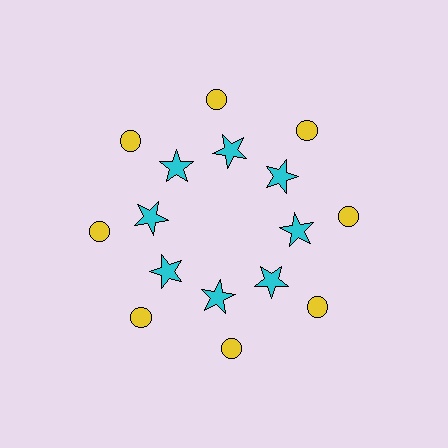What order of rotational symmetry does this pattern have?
This pattern has 8-fold rotational symmetry.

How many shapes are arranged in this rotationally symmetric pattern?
There are 16 shapes, arranged in 8 groups of 2.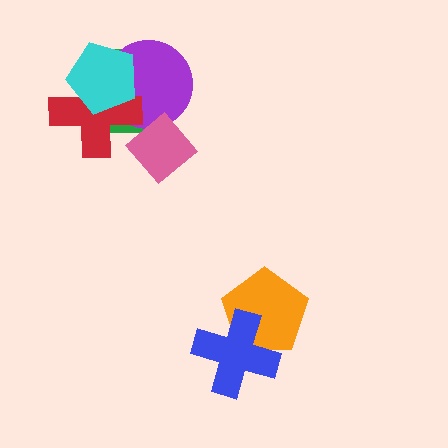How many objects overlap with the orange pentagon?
1 object overlaps with the orange pentagon.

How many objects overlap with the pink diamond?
0 objects overlap with the pink diamond.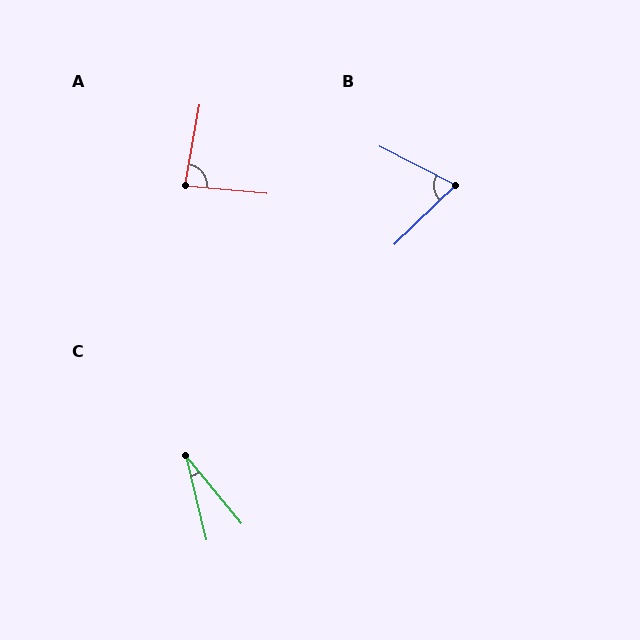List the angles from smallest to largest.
C (26°), B (71°), A (85°).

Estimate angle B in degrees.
Approximately 71 degrees.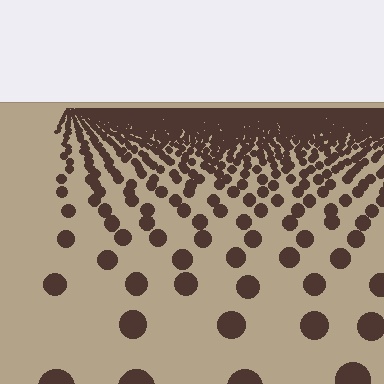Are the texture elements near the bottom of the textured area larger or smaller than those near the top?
Larger. Near the bottom, elements are closer to the viewer and appear at a bigger on-screen size.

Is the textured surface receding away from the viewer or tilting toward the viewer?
The surface is receding away from the viewer. Texture elements get smaller and denser toward the top.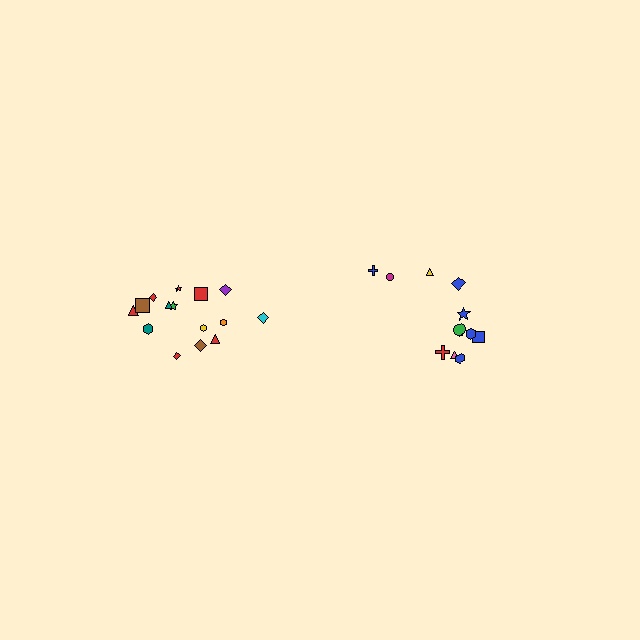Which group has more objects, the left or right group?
The left group.